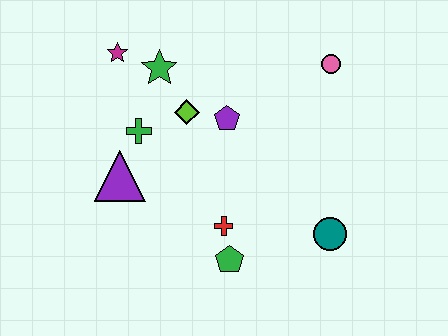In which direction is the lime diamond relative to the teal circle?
The lime diamond is to the left of the teal circle.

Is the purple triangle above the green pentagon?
Yes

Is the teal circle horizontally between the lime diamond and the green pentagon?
No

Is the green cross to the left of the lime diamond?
Yes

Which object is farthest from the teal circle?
The magenta star is farthest from the teal circle.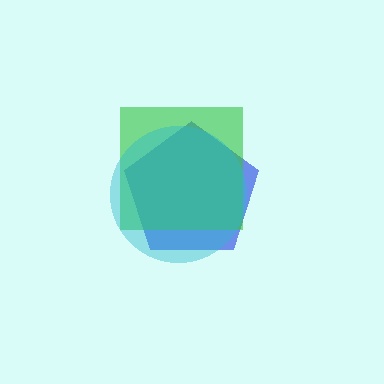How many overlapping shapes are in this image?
There are 3 overlapping shapes in the image.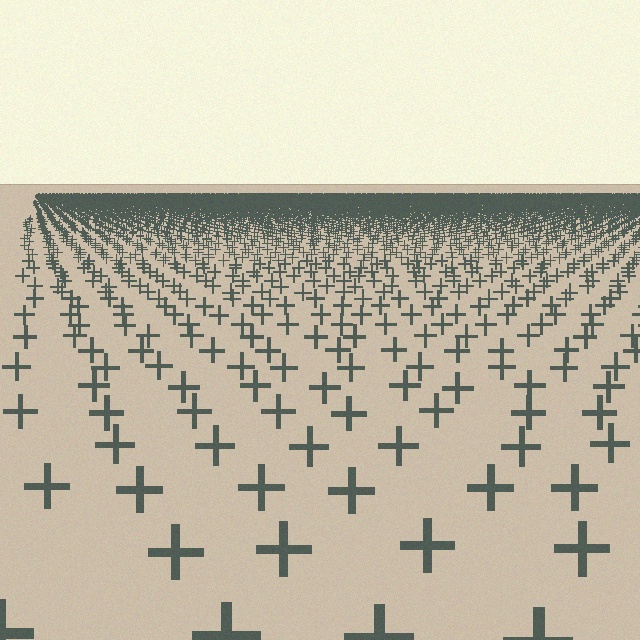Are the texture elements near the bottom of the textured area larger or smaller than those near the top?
Larger. Near the bottom, elements are closer to the viewer and appear at a bigger on-screen size.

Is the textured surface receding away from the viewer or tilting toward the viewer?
The surface is receding away from the viewer. Texture elements get smaller and denser toward the top.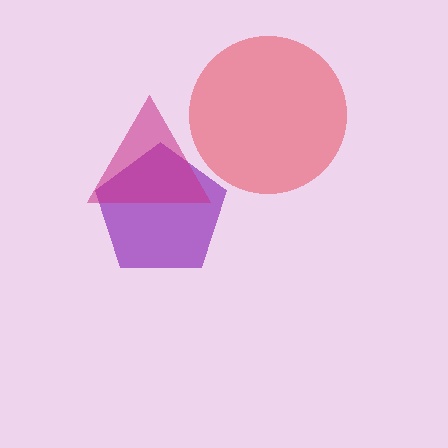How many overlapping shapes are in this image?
There are 3 overlapping shapes in the image.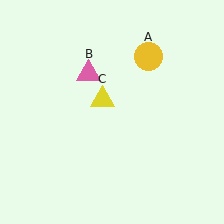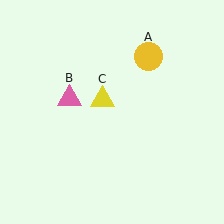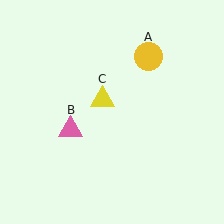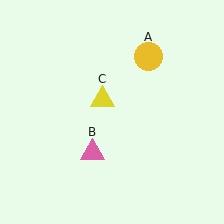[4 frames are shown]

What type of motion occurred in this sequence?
The pink triangle (object B) rotated counterclockwise around the center of the scene.